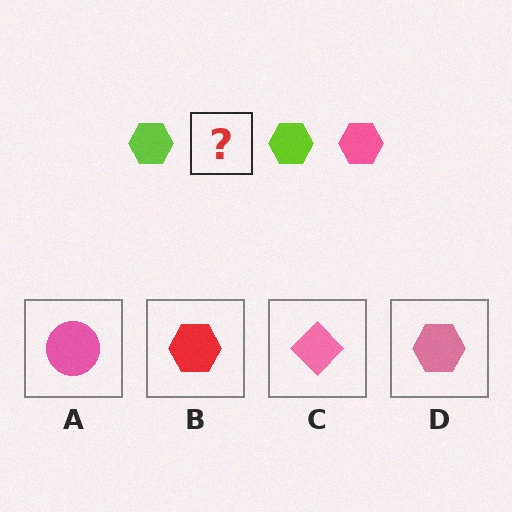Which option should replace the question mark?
Option D.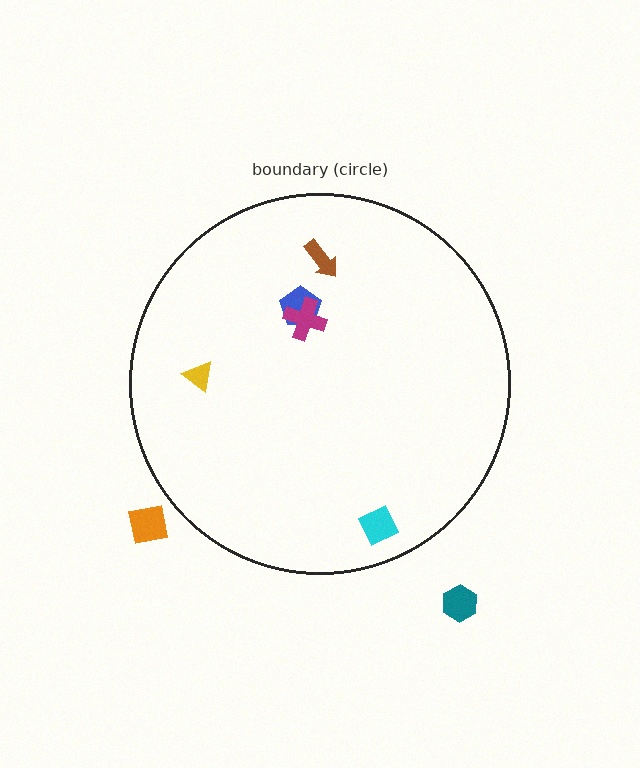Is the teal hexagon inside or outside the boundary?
Outside.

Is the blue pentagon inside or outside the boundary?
Inside.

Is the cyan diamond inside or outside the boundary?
Inside.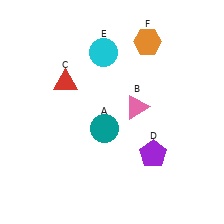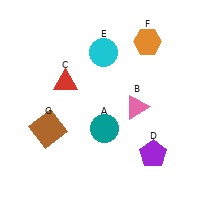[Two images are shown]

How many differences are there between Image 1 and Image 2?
There is 1 difference between the two images.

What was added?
A brown square (G) was added in Image 2.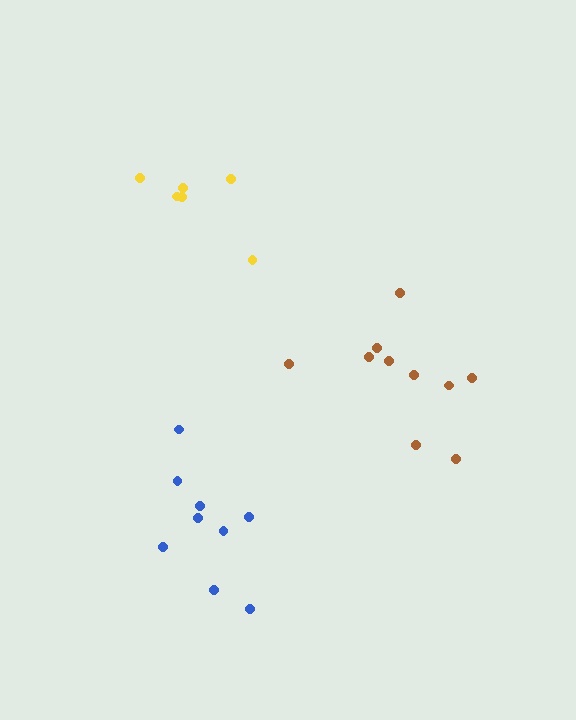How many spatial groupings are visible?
There are 3 spatial groupings.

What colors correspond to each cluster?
The clusters are colored: yellow, blue, brown.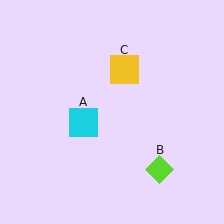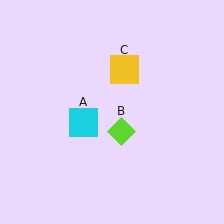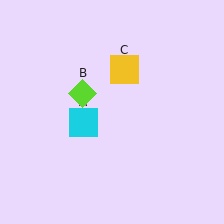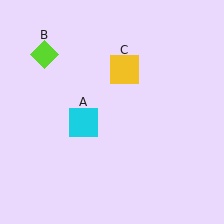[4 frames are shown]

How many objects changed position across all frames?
1 object changed position: lime diamond (object B).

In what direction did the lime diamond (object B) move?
The lime diamond (object B) moved up and to the left.